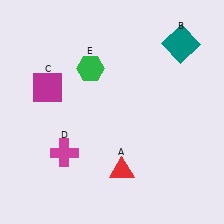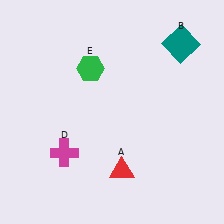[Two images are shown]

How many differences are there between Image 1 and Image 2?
There is 1 difference between the two images.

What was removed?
The magenta square (C) was removed in Image 2.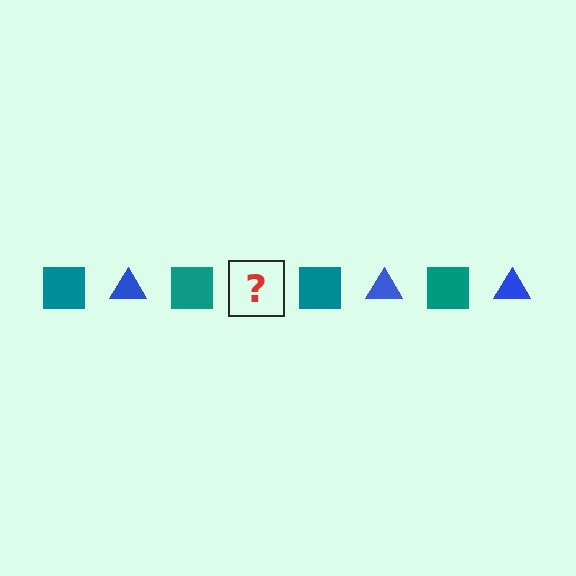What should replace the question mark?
The question mark should be replaced with a blue triangle.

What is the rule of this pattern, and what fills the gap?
The rule is that the pattern alternates between teal square and blue triangle. The gap should be filled with a blue triangle.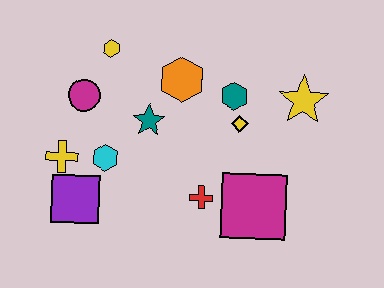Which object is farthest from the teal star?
The yellow star is farthest from the teal star.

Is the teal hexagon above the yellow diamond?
Yes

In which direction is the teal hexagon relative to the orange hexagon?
The teal hexagon is to the right of the orange hexagon.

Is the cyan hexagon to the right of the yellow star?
No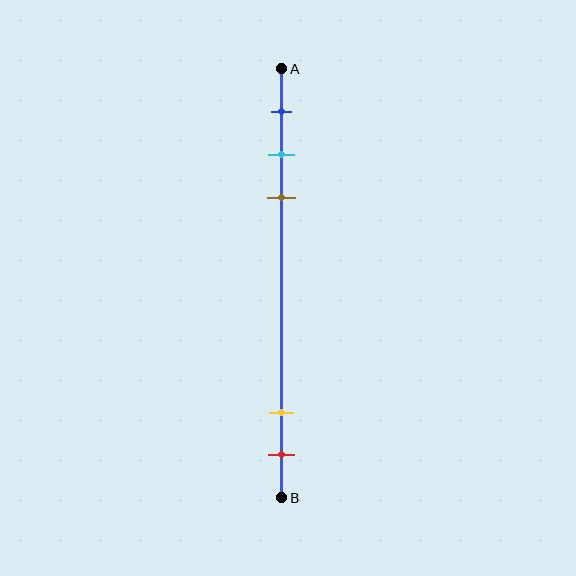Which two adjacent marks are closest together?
The cyan and brown marks are the closest adjacent pair.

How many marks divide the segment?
There are 5 marks dividing the segment.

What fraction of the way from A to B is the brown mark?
The brown mark is approximately 30% (0.3) of the way from A to B.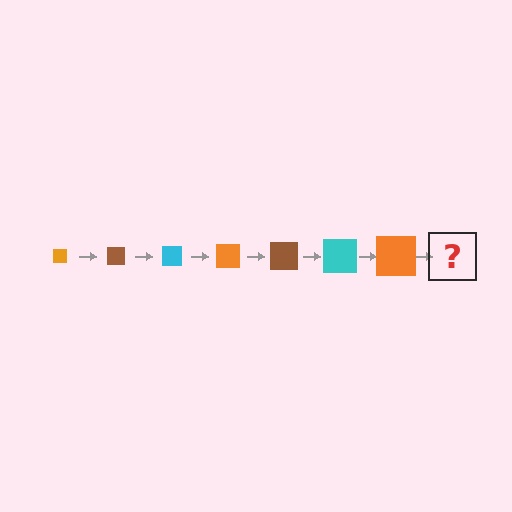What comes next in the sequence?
The next element should be a brown square, larger than the previous one.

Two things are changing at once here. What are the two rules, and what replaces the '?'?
The two rules are that the square grows larger each step and the color cycles through orange, brown, and cyan. The '?' should be a brown square, larger than the previous one.